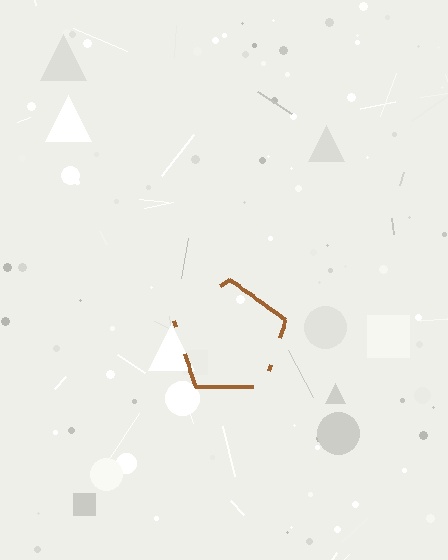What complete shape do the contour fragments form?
The contour fragments form a pentagon.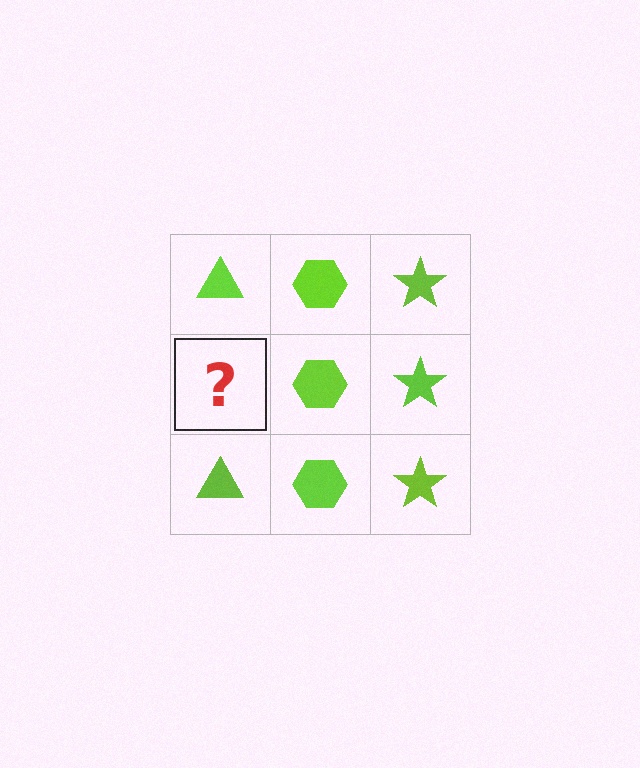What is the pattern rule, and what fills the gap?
The rule is that each column has a consistent shape. The gap should be filled with a lime triangle.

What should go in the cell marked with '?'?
The missing cell should contain a lime triangle.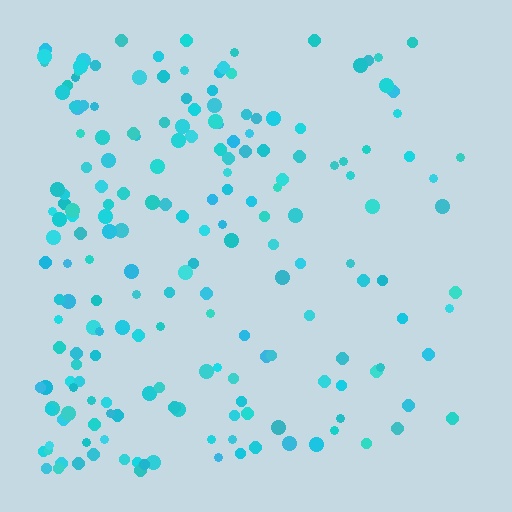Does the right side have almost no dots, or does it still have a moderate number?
Still a moderate number, just noticeably fewer than the left.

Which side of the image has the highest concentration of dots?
The left.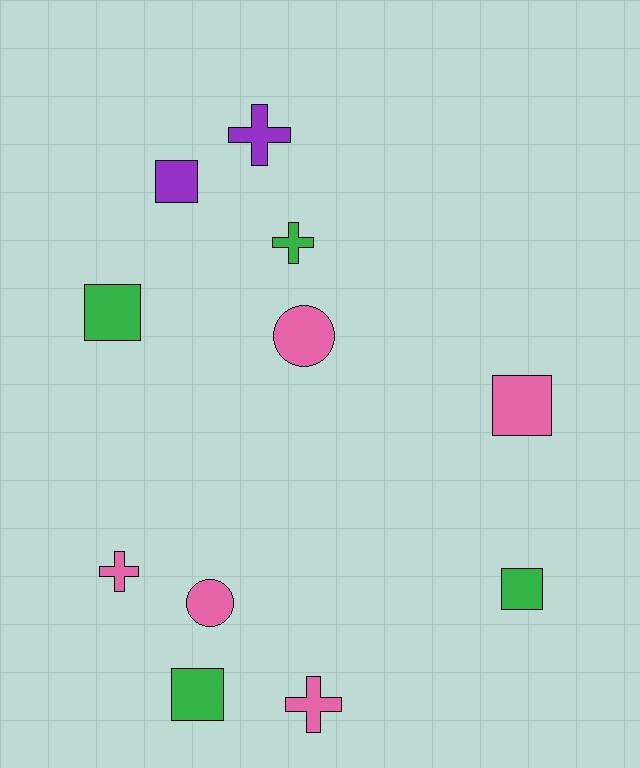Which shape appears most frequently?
Square, with 5 objects.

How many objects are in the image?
There are 11 objects.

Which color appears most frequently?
Pink, with 5 objects.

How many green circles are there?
There are no green circles.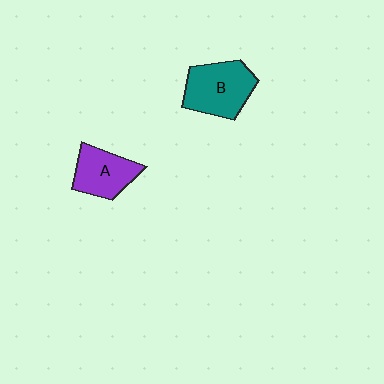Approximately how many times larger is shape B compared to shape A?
Approximately 1.3 times.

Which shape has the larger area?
Shape B (teal).